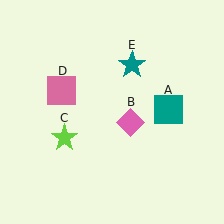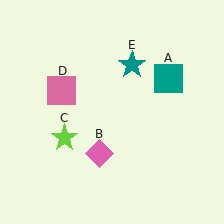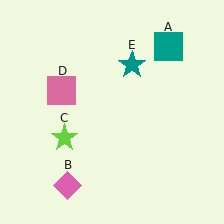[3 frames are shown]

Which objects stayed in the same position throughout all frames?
Lime star (object C) and pink square (object D) and teal star (object E) remained stationary.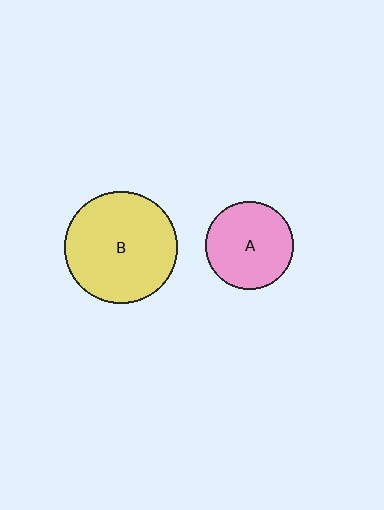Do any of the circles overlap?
No, none of the circles overlap.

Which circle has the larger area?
Circle B (yellow).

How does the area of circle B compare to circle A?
Approximately 1.6 times.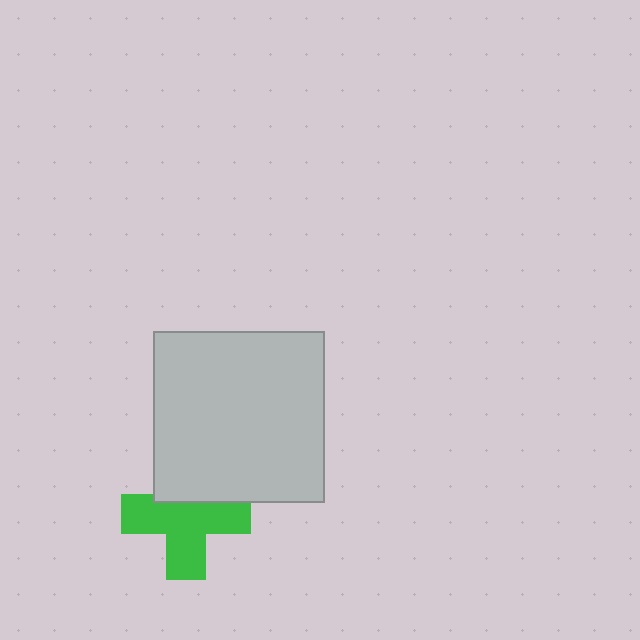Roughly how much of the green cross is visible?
Most of it is visible (roughly 69%).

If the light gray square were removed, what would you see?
You would see the complete green cross.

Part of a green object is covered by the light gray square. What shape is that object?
It is a cross.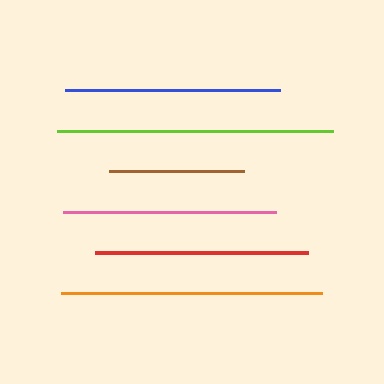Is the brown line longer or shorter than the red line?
The red line is longer than the brown line.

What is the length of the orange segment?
The orange segment is approximately 262 pixels long.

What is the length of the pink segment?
The pink segment is approximately 213 pixels long.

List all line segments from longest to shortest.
From longest to shortest: lime, orange, blue, pink, red, brown.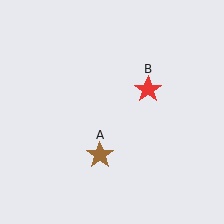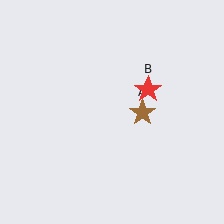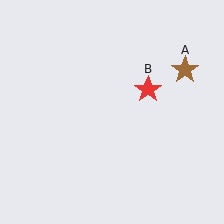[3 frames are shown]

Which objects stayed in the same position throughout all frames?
Red star (object B) remained stationary.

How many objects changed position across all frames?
1 object changed position: brown star (object A).